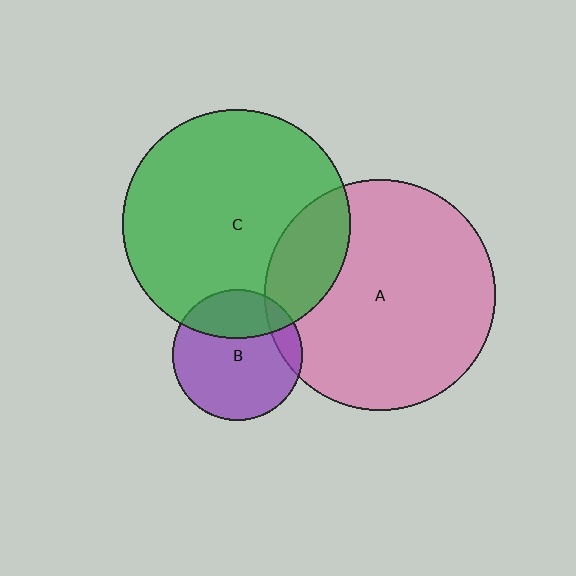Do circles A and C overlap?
Yes.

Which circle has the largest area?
Circle A (pink).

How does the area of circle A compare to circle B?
Approximately 3.1 times.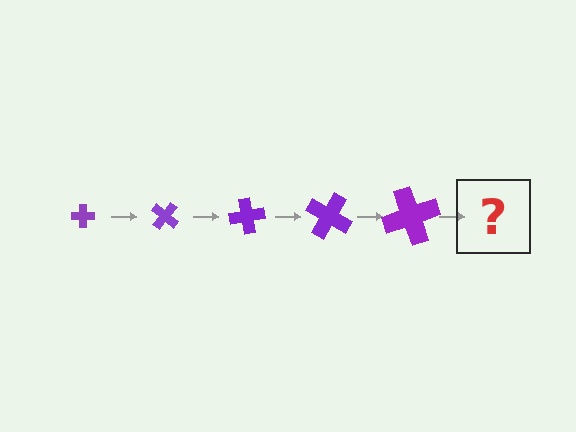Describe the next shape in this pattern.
It should be a cross, larger than the previous one and rotated 200 degrees from the start.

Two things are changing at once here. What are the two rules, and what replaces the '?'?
The two rules are that the cross grows larger each step and it rotates 40 degrees each step. The '?' should be a cross, larger than the previous one and rotated 200 degrees from the start.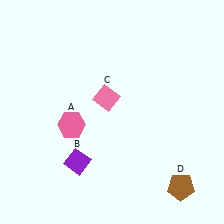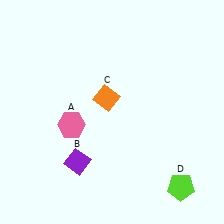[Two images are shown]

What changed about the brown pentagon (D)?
In Image 1, D is brown. In Image 2, it changed to lime.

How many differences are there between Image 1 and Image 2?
There are 2 differences between the two images.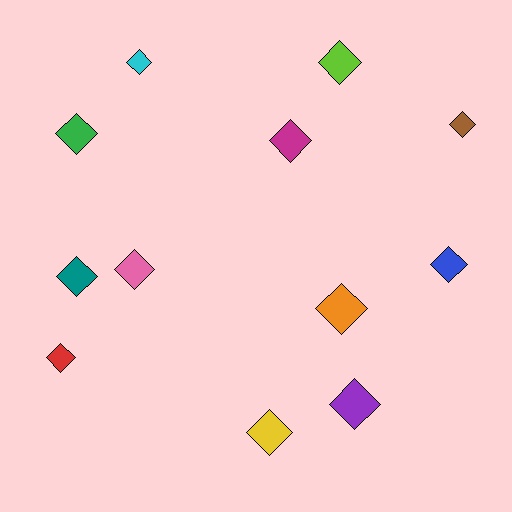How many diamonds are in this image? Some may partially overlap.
There are 12 diamonds.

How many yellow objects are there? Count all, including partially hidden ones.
There is 1 yellow object.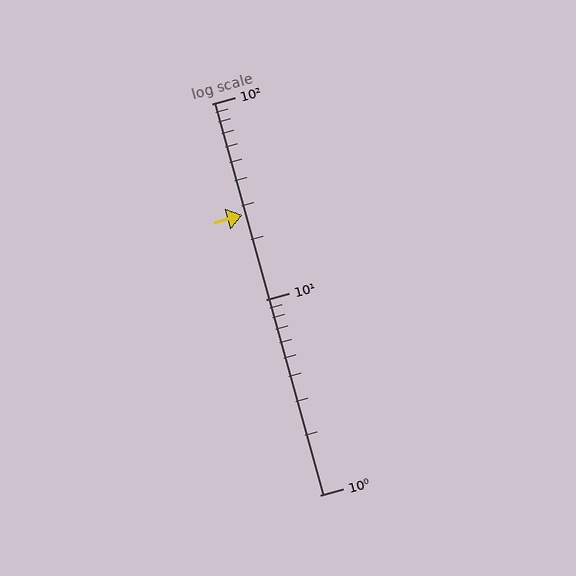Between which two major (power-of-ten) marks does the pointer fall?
The pointer is between 10 and 100.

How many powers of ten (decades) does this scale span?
The scale spans 2 decades, from 1 to 100.